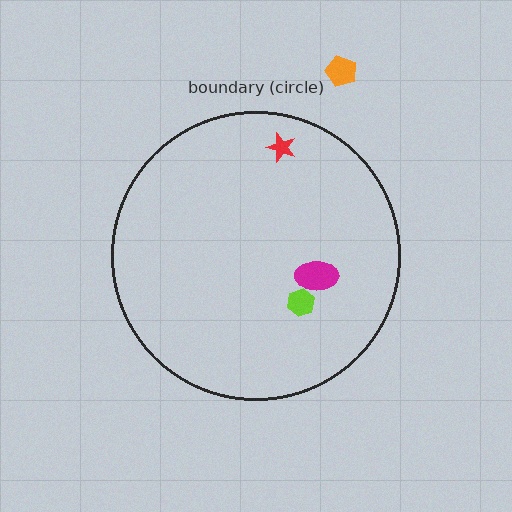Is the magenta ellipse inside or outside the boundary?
Inside.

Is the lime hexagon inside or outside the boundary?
Inside.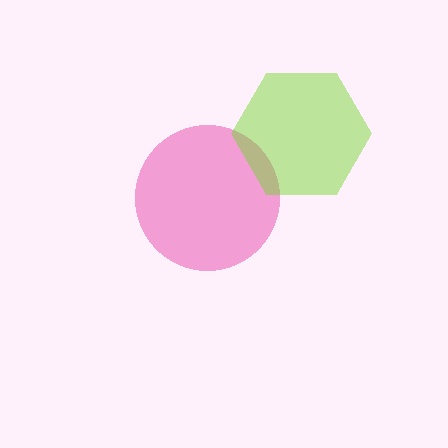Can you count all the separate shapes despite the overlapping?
Yes, there are 2 separate shapes.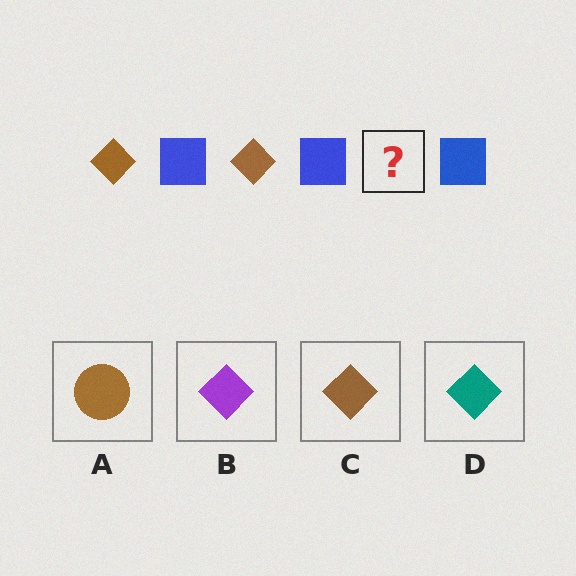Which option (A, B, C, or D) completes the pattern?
C.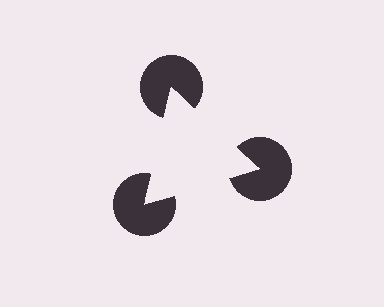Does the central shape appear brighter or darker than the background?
It typically appears slightly brighter than the background, even though no actual brightness change is drawn.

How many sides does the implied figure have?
3 sides.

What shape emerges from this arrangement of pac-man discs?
An illusory triangle — its edges are inferred from the aligned wedge cuts in the pac-man discs, not physically drawn.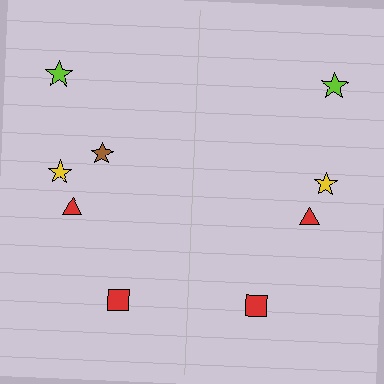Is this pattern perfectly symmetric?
No, the pattern is not perfectly symmetric. A brown star is missing from the right side.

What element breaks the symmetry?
A brown star is missing from the right side.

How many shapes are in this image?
There are 9 shapes in this image.